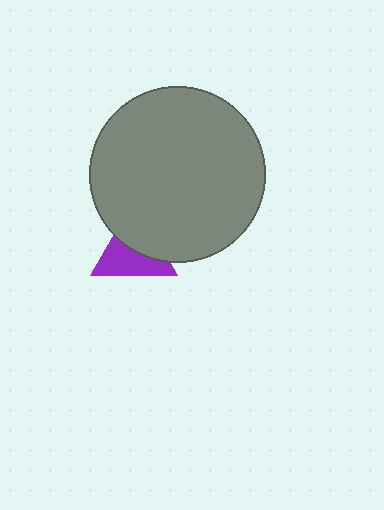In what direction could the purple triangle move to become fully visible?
The purple triangle could move down. That would shift it out from behind the gray circle entirely.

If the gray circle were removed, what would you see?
You would see the complete purple triangle.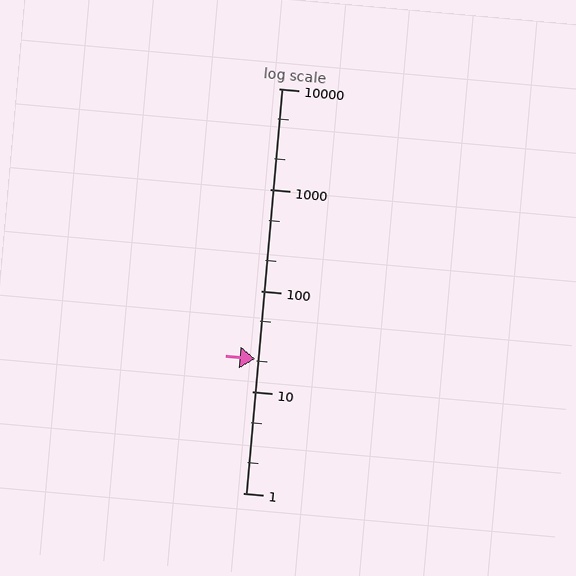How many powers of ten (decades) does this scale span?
The scale spans 4 decades, from 1 to 10000.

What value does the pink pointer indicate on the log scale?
The pointer indicates approximately 21.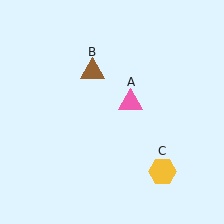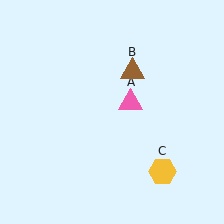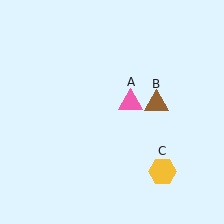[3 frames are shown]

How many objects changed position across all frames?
1 object changed position: brown triangle (object B).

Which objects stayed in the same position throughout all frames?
Pink triangle (object A) and yellow hexagon (object C) remained stationary.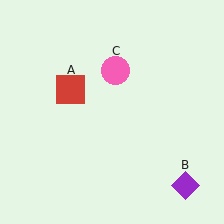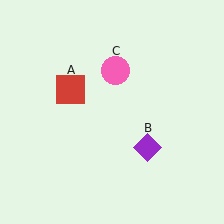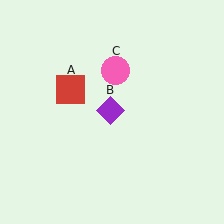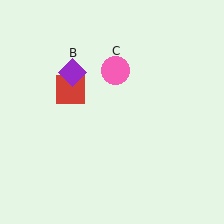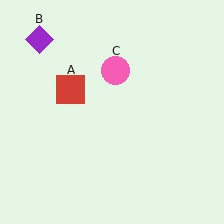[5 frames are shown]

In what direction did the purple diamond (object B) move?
The purple diamond (object B) moved up and to the left.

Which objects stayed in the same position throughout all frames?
Red square (object A) and pink circle (object C) remained stationary.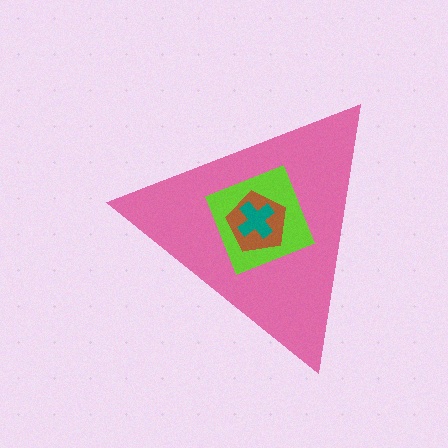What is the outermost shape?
The pink triangle.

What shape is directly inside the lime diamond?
The brown pentagon.